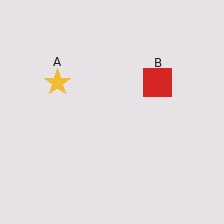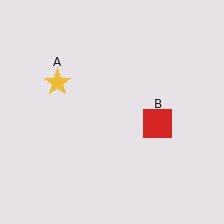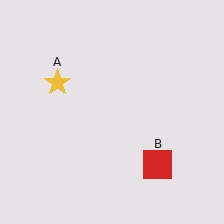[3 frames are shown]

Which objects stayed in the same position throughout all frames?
Yellow star (object A) remained stationary.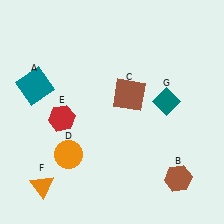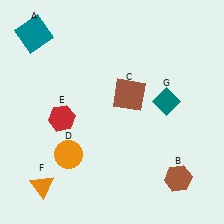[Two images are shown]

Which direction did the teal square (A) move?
The teal square (A) moved up.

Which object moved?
The teal square (A) moved up.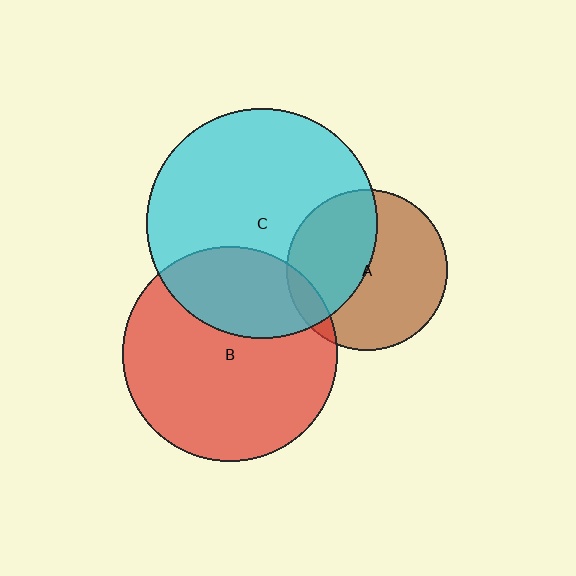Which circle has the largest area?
Circle C (cyan).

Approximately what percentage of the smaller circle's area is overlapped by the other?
Approximately 45%.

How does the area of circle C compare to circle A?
Approximately 2.0 times.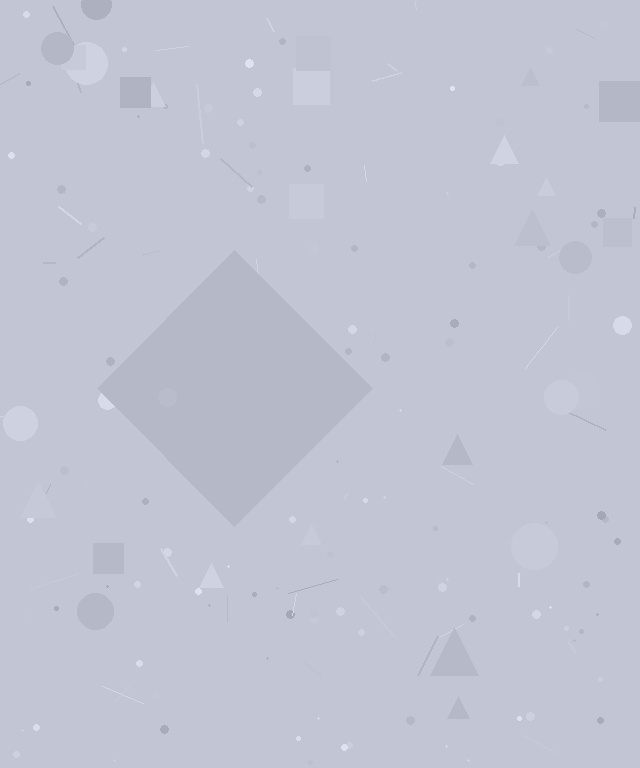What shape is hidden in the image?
A diamond is hidden in the image.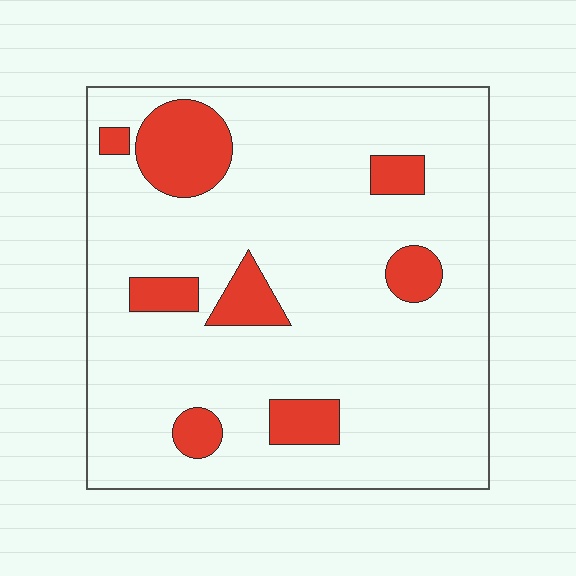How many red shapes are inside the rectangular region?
8.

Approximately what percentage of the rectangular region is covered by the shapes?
Approximately 15%.